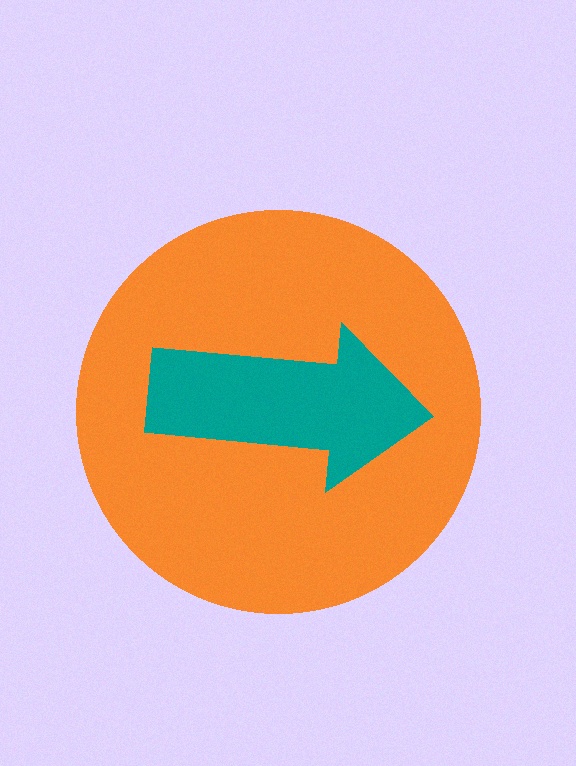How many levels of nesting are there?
2.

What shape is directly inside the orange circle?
The teal arrow.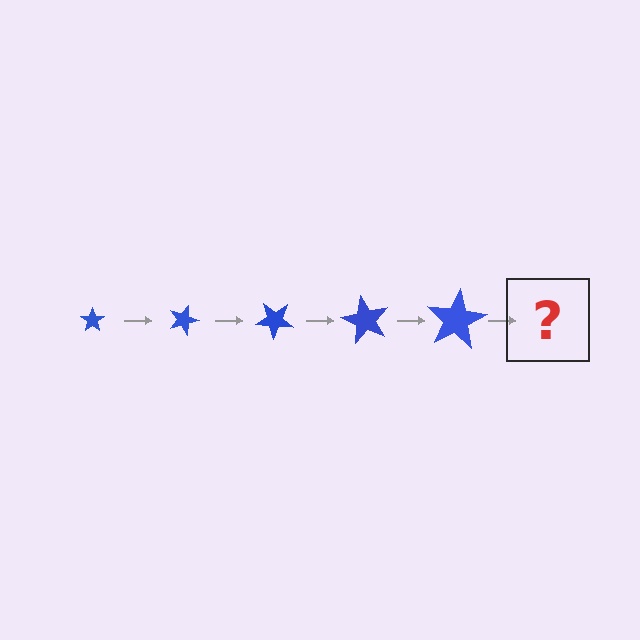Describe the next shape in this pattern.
It should be a star, larger than the previous one and rotated 100 degrees from the start.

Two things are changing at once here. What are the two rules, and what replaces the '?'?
The two rules are that the star grows larger each step and it rotates 20 degrees each step. The '?' should be a star, larger than the previous one and rotated 100 degrees from the start.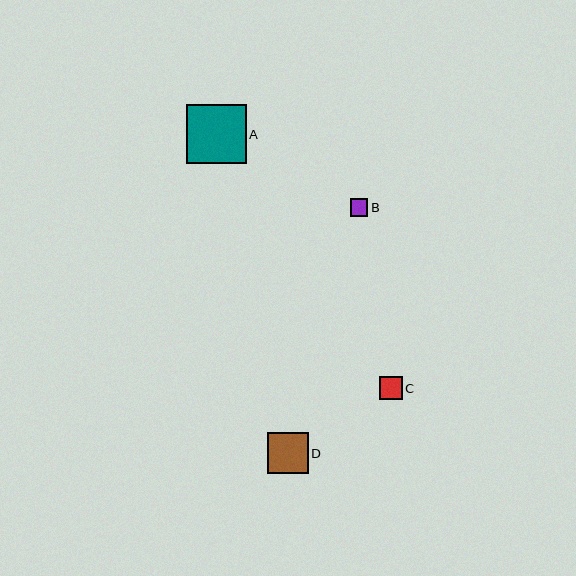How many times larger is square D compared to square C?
Square D is approximately 1.8 times the size of square C.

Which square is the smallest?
Square B is the smallest with a size of approximately 17 pixels.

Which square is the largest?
Square A is the largest with a size of approximately 59 pixels.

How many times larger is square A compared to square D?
Square A is approximately 1.4 times the size of square D.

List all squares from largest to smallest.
From largest to smallest: A, D, C, B.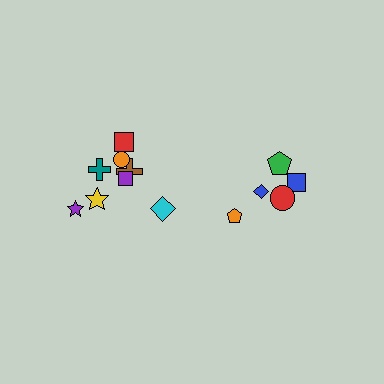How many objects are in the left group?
There are 8 objects.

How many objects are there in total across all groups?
There are 13 objects.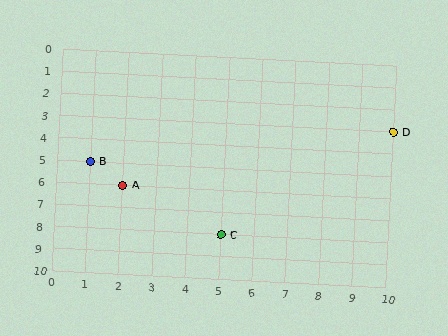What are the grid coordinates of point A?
Point A is at grid coordinates (2, 6).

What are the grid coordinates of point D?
Point D is at grid coordinates (10, 3).